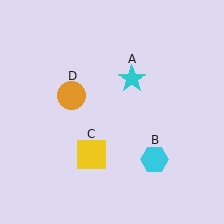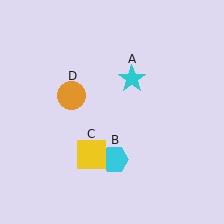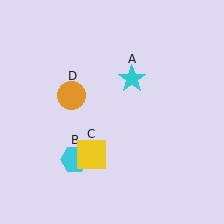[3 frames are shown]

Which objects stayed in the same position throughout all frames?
Cyan star (object A) and yellow square (object C) and orange circle (object D) remained stationary.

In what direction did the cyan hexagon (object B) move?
The cyan hexagon (object B) moved left.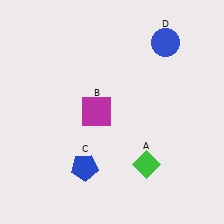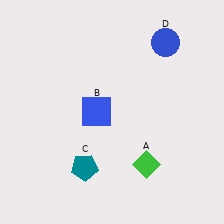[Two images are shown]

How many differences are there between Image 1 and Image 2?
There are 2 differences between the two images.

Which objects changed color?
B changed from magenta to blue. C changed from blue to teal.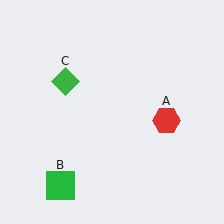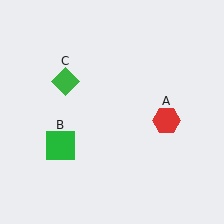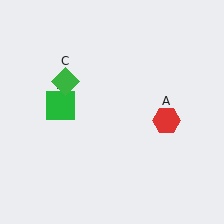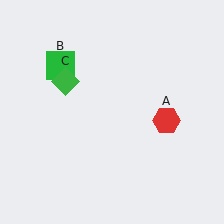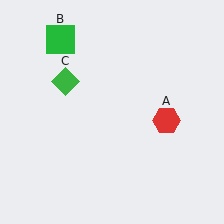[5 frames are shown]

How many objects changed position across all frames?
1 object changed position: green square (object B).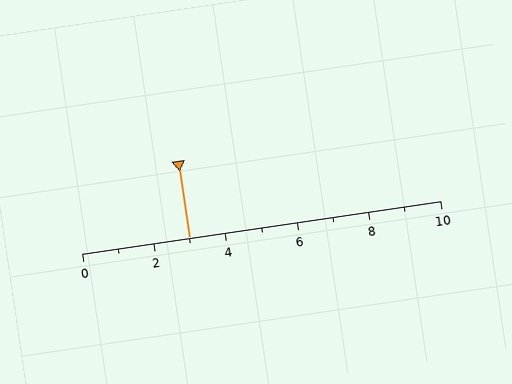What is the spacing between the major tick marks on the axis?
The major ticks are spaced 2 apart.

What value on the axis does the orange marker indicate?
The marker indicates approximately 3.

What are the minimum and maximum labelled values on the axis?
The axis runs from 0 to 10.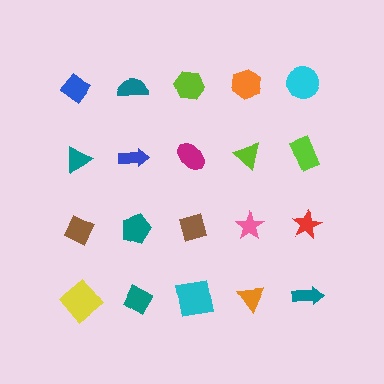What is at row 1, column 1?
A blue diamond.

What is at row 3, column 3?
A brown diamond.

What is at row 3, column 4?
A pink star.